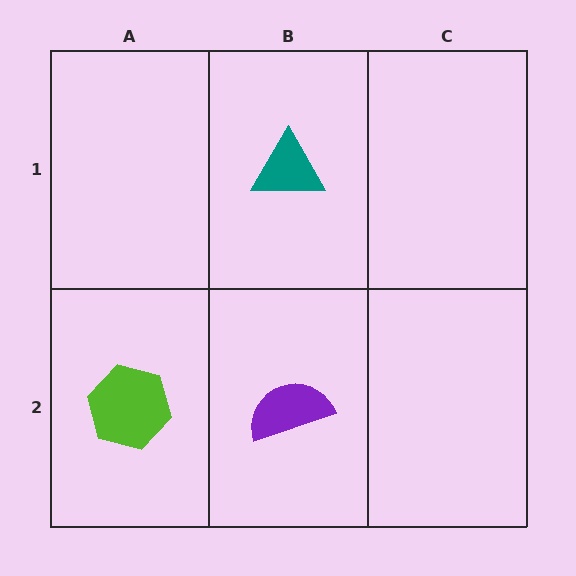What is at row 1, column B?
A teal triangle.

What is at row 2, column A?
A lime hexagon.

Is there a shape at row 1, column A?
No, that cell is empty.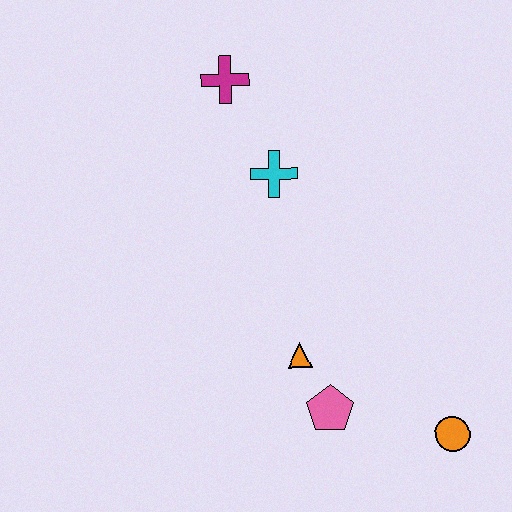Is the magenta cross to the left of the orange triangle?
Yes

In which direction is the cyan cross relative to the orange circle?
The cyan cross is above the orange circle.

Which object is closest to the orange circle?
The pink pentagon is closest to the orange circle.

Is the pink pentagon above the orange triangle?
No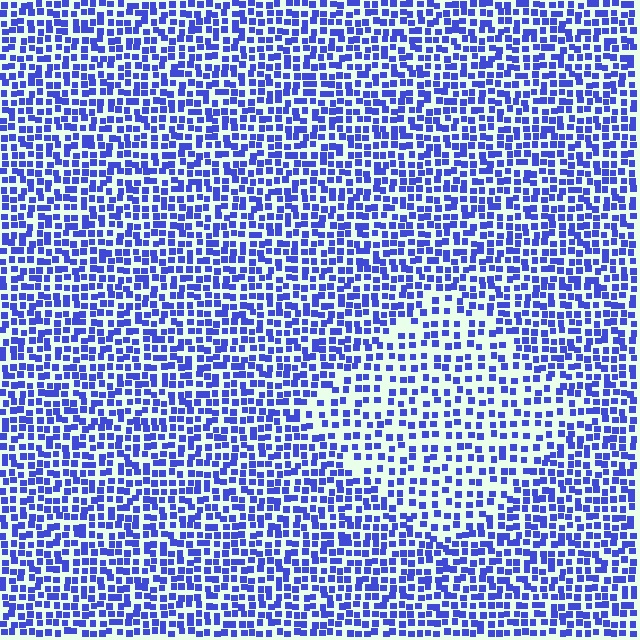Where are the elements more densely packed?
The elements are more densely packed outside the diamond boundary.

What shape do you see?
I see a diamond.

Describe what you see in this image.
The image contains small blue elements arranged at two different densities. A diamond-shaped region is visible where the elements are less densely packed than the surrounding area.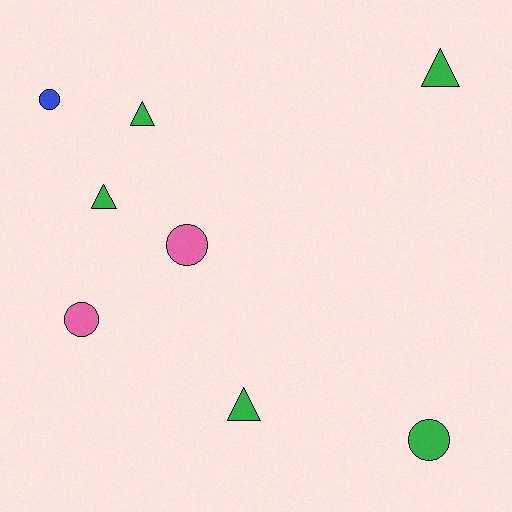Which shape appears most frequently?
Triangle, with 4 objects.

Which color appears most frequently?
Green, with 5 objects.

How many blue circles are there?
There is 1 blue circle.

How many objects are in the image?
There are 8 objects.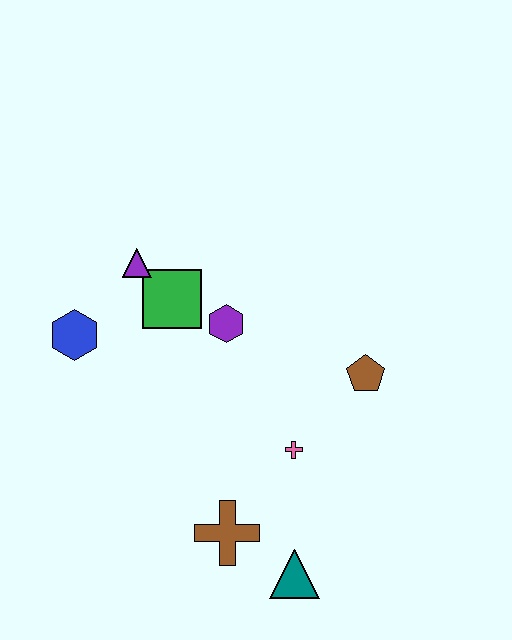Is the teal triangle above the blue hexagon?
No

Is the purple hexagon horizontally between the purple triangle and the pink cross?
Yes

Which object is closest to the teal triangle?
The brown cross is closest to the teal triangle.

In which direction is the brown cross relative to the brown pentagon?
The brown cross is below the brown pentagon.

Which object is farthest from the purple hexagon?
The teal triangle is farthest from the purple hexagon.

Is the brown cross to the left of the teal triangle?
Yes